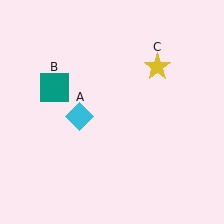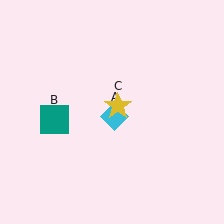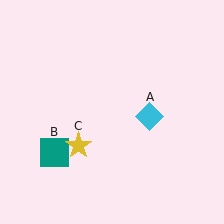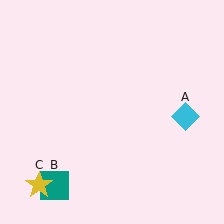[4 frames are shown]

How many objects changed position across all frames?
3 objects changed position: cyan diamond (object A), teal square (object B), yellow star (object C).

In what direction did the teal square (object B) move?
The teal square (object B) moved down.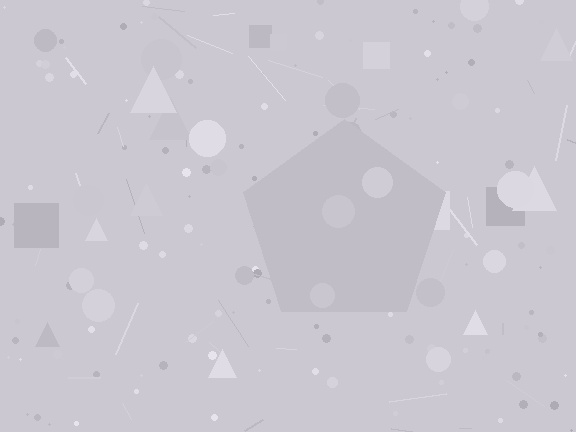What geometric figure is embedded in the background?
A pentagon is embedded in the background.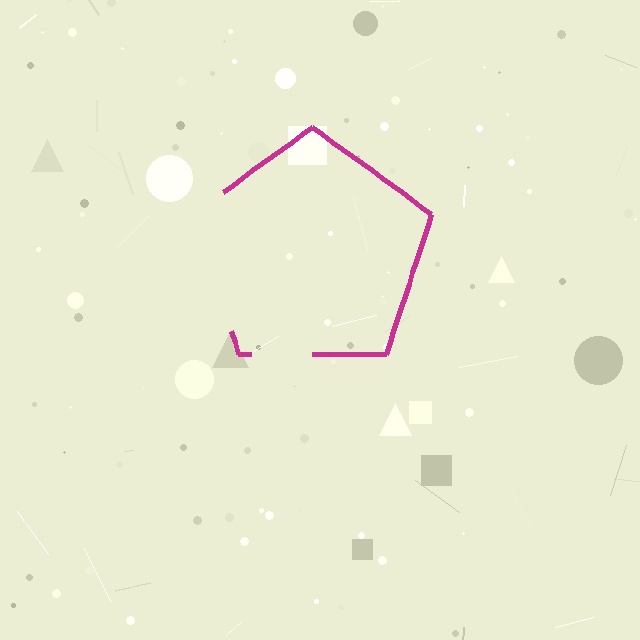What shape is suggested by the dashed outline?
The dashed outline suggests a pentagon.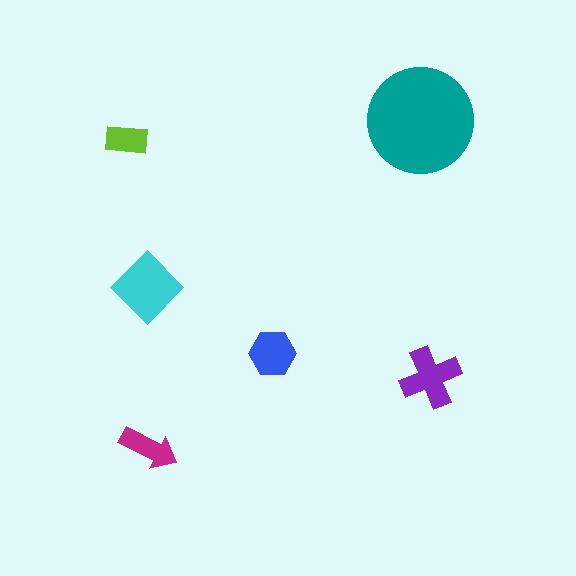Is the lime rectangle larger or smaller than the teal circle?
Smaller.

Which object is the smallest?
The lime rectangle.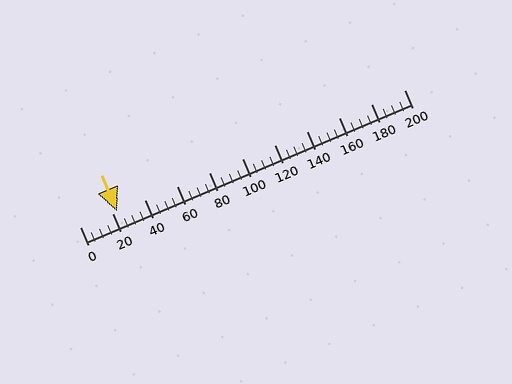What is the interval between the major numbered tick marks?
The major tick marks are spaced 20 units apart.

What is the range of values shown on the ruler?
The ruler shows values from 0 to 200.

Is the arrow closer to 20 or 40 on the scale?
The arrow is closer to 20.